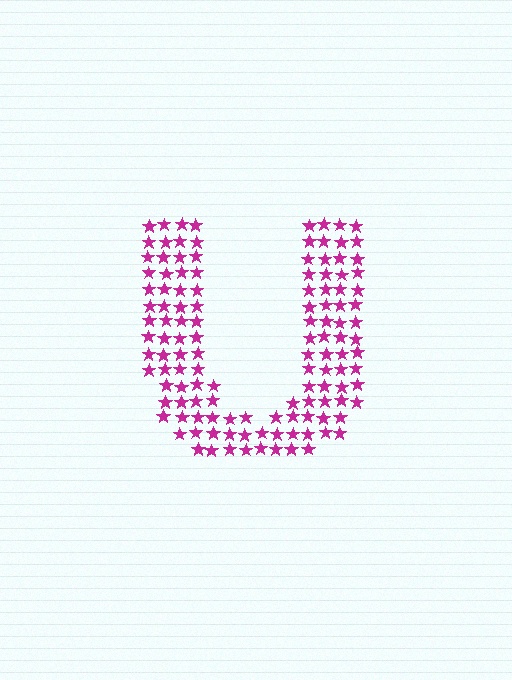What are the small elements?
The small elements are stars.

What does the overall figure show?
The overall figure shows the letter U.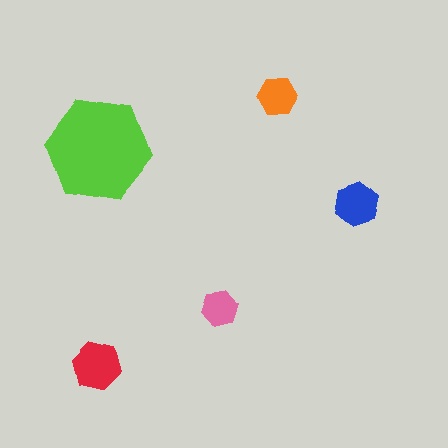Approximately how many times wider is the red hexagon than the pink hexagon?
About 1.5 times wider.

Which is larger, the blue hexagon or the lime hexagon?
The lime one.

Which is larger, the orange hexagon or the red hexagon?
The red one.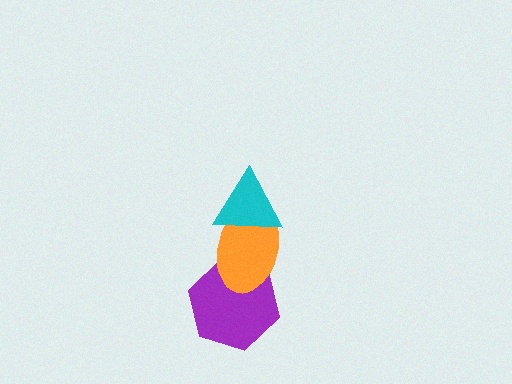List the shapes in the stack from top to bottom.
From top to bottom: the cyan triangle, the orange ellipse, the purple hexagon.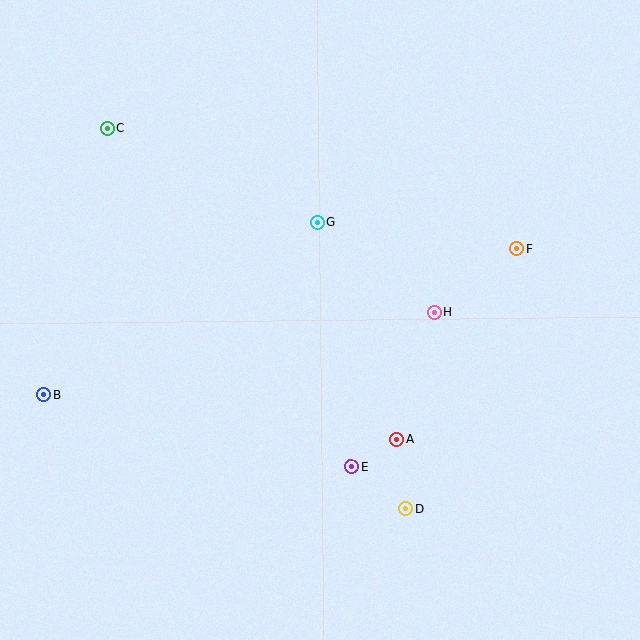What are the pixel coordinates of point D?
Point D is at (406, 509).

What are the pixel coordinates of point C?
Point C is at (107, 129).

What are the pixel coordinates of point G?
Point G is at (317, 222).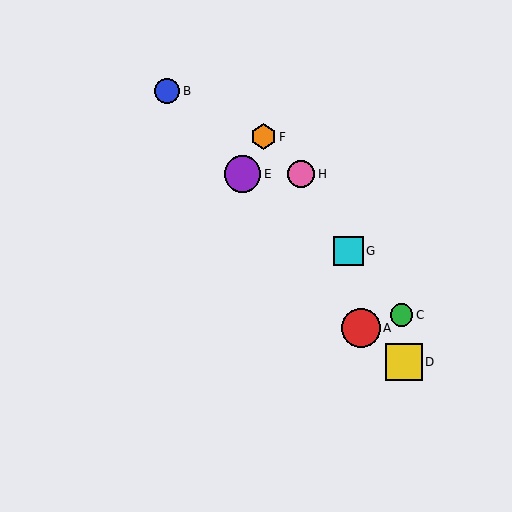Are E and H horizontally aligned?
Yes, both are at y≈174.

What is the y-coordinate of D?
Object D is at y≈362.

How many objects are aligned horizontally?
2 objects (E, H) are aligned horizontally.